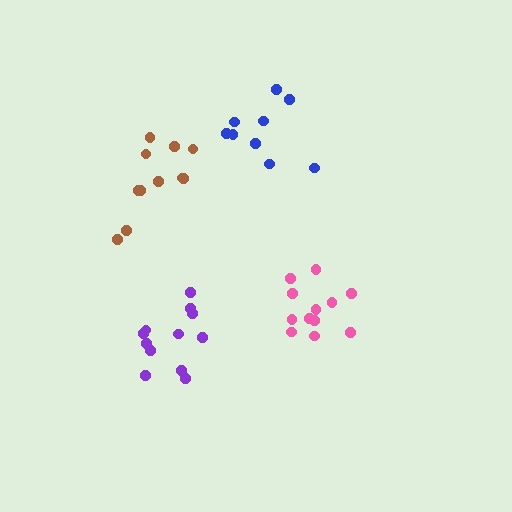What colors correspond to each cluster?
The clusters are colored: brown, pink, purple, blue.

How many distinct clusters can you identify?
There are 4 distinct clusters.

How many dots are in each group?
Group 1: 11 dots, Group 2: 12 dots, Group 3: 12 dots, Group 4: 9 dots (44 total).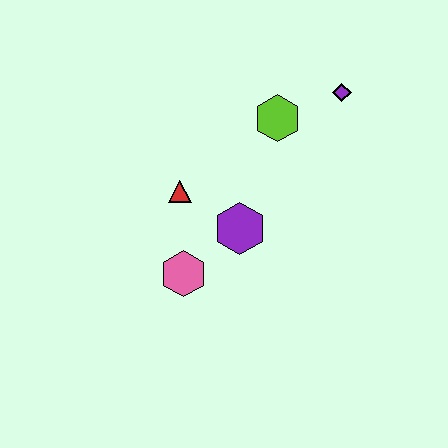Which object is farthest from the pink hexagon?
The purple diamond is farthest from the pink hexagon.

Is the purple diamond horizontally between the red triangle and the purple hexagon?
No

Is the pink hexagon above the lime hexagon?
No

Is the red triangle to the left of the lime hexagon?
Yes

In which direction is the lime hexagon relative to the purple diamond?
The lime hexagon is to the left of the purple diamond.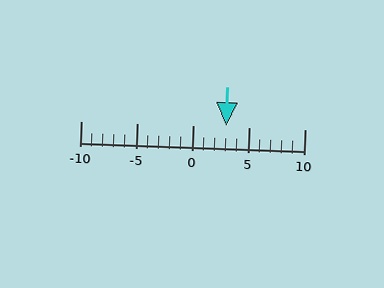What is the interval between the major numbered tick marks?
The major tick marks are spaced 5 units apart.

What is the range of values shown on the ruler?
The ruler shows values from -10 to 10.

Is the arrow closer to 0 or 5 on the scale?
The arrow is closer to 5.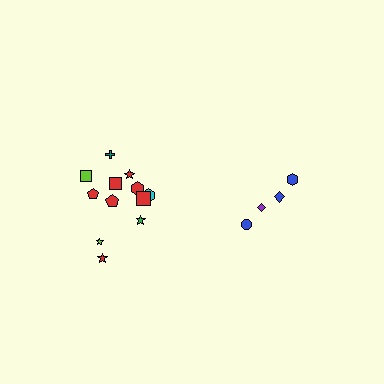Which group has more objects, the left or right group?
The left group.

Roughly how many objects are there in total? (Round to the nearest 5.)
Roughly 15 objects in total.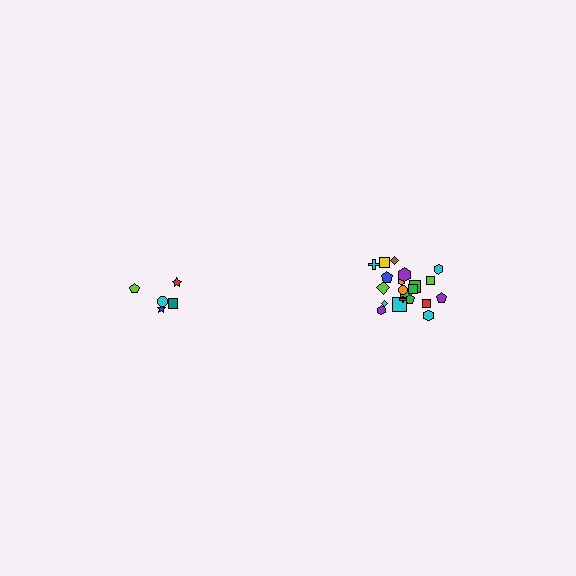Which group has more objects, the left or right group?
The right group.